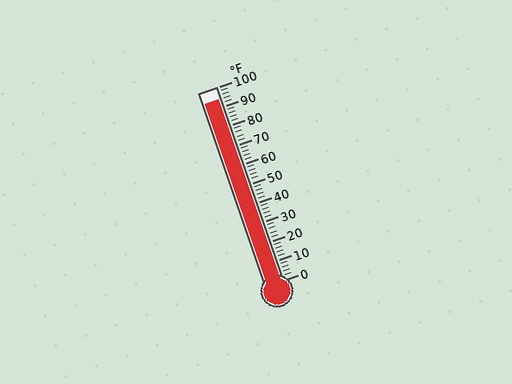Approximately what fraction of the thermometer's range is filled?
The thermometer is filled to approximately 95% of its range.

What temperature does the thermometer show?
The thermometer shows approximately 94°F.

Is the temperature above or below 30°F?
The temperature is above 30°F.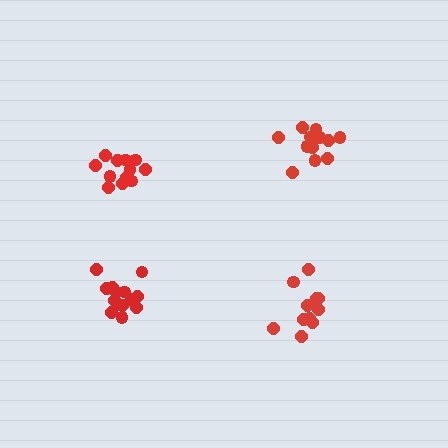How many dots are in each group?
Group 1: 11 dots, Group 2: 15 dots, Group 3: 15 dots, Group 4: 12 dots (53 total).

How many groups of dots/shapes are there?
There are 4 groups.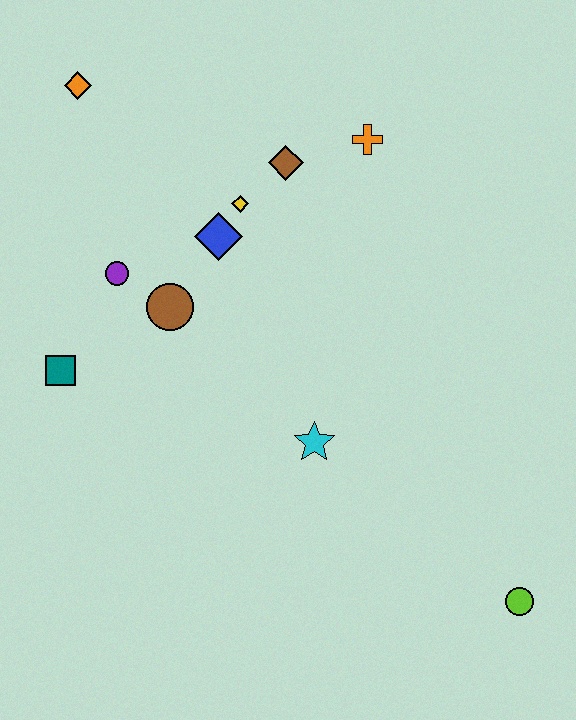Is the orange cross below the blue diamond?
No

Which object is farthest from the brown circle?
The lime circle is farthest from the brown circle.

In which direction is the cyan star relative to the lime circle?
The cyan star is to the left of the lime circle.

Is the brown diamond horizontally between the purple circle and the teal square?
No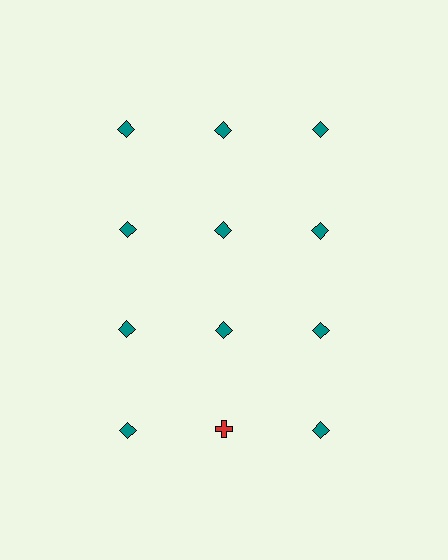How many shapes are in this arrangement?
There are 12 shapes arranged in a grid pattern.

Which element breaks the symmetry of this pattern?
The red cross in the fourth row, second from left column breaks the symmetry. All other shapes are teal diamonds.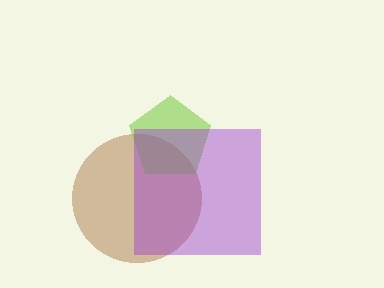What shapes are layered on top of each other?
The layered shapes are: a brown circle, a lime pentagon, a purple square.